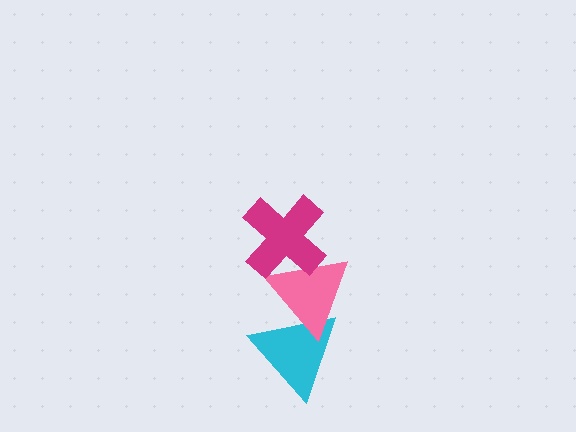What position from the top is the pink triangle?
The pink triangle is 2nd from the top.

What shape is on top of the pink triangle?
The magenta cross is on top of the pink triangle.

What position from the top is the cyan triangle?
The cyan triangle is 3rd from the top.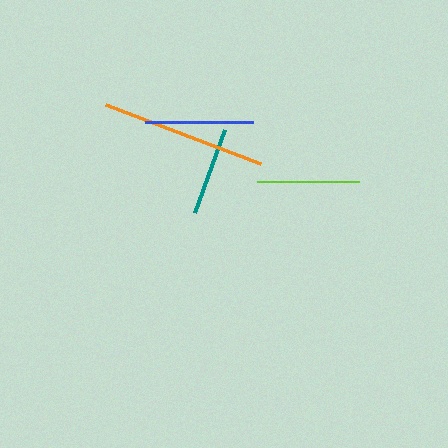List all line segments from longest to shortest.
From longest to shortest: orange, blue, lime, teal.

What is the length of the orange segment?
The orange segment is approximately 165 pixels long.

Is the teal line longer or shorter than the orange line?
The orange line is longer than the teal line.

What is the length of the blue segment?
The blue segment is approximately 108 pixels long.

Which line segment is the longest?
The orange line is the longest at approximately 165 pixels.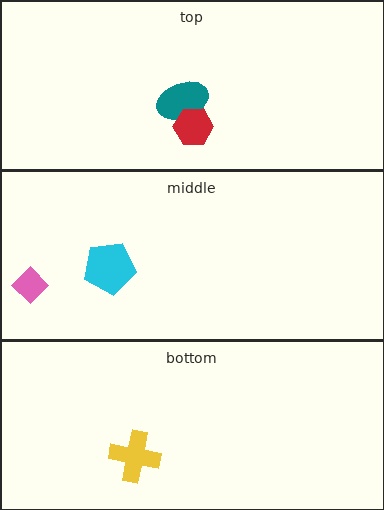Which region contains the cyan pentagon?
The middle region.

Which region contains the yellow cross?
The bottom region.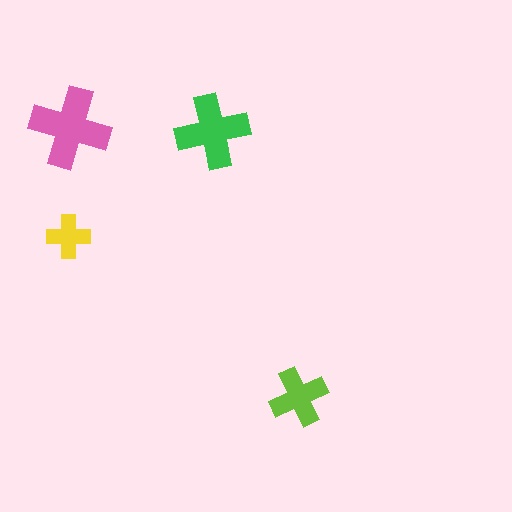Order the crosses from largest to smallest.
the pink one, the green one, the lime one, the yellow one.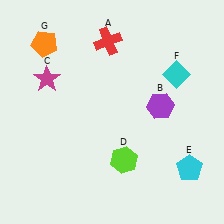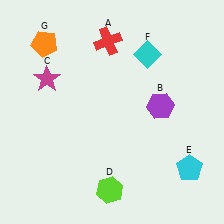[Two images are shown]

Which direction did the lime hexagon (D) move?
The lime hexagon (D) moved down.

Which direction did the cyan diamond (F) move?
The cyan diamond (F) moved left.